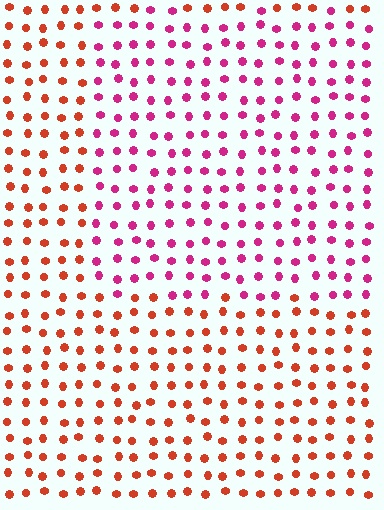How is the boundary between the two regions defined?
The boundary is defined purely by a slight shift in hue (about 44 degrees). Spacing, size, and orientation are identical on both sides.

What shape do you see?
I see a rectangle.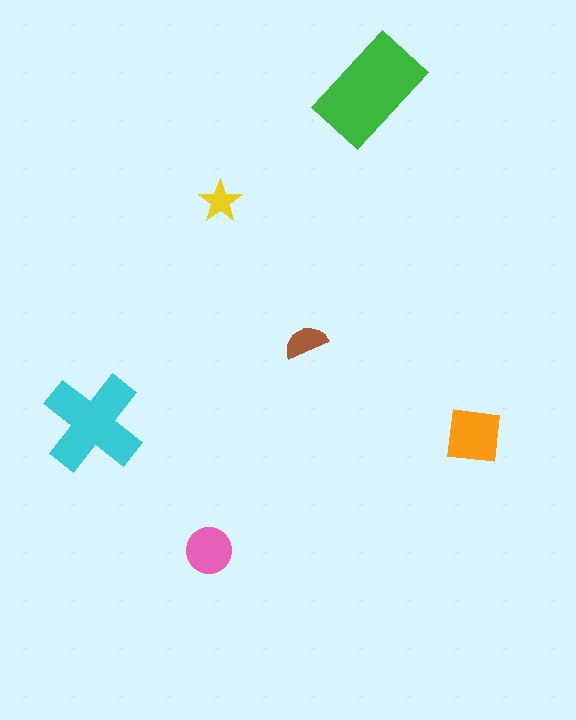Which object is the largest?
The green rectangle.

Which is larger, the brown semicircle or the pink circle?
The pink circle.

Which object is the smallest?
The yellow star.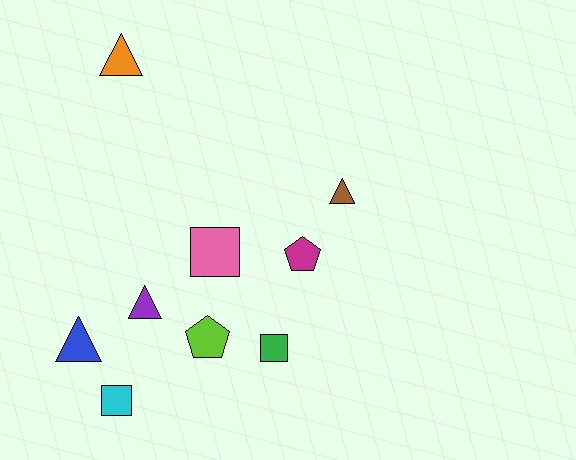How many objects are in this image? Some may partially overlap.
There are 9 objects.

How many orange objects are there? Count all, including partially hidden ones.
There is 1 orange object.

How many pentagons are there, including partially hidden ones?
There are 2 pentagons.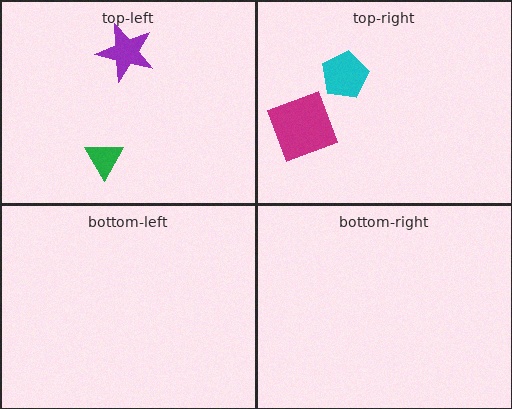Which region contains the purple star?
The top-left region.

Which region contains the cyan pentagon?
The top-right region.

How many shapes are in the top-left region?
2.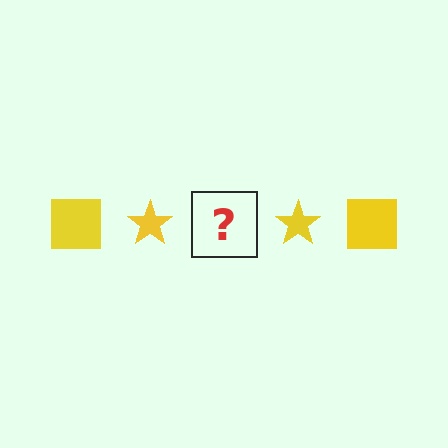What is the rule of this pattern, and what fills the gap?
The rule is that the pattern cycles through square, star shapes in yellow. The gap should be filled with a yellow square.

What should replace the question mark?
The question mark should be replaced with a yellow square.